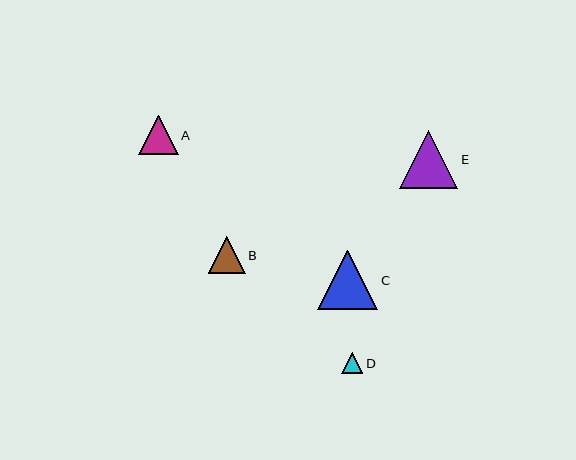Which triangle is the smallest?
Triangle D is the smallest with a size of approximately 21 pixels.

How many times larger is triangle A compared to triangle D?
Triangle A is approximately 1.9 times the size of triangle D.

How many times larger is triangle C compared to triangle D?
Triangle C is approximately 2.9 times the size of triangle D.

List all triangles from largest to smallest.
From largest to smallest: C, E, A, B, D.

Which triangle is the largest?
Triangle C is the largest with a size of approximately 60 pixels.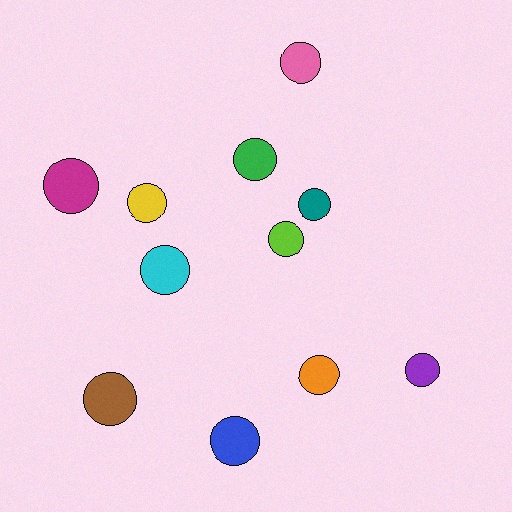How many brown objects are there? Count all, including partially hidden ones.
There is 1 brown object.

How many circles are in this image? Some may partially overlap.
There are 11 circles.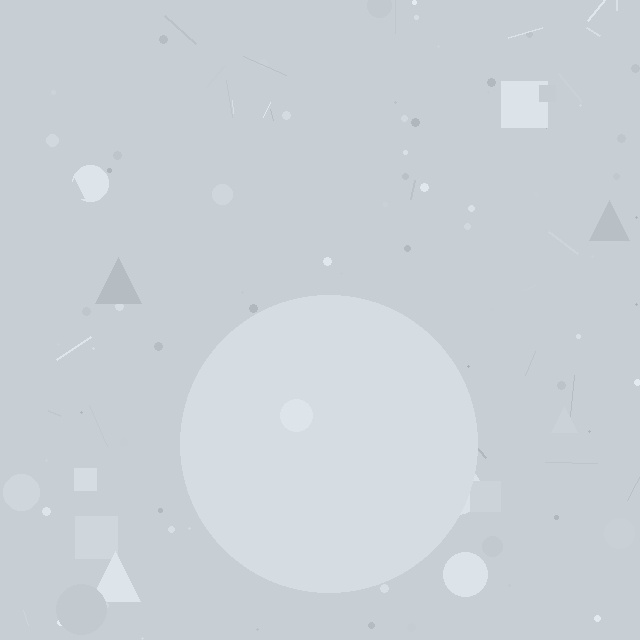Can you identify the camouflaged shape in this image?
The camouflaged shape is a circle.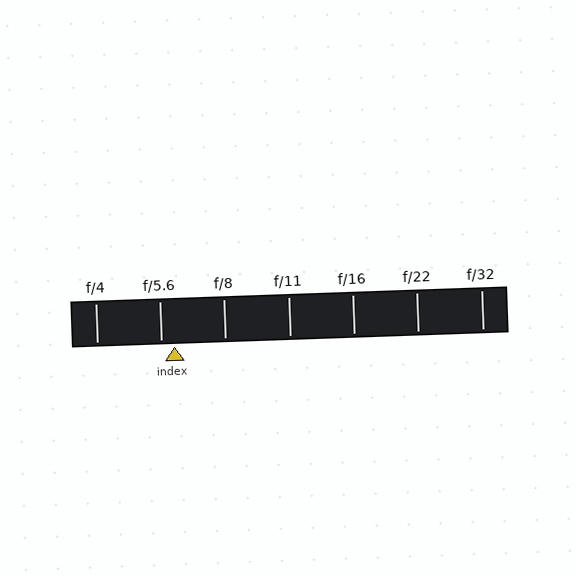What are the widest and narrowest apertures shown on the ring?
The widest aperture shown is f/4 and the narrowest is f/32.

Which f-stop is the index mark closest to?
The index mark is closest to f/5.6.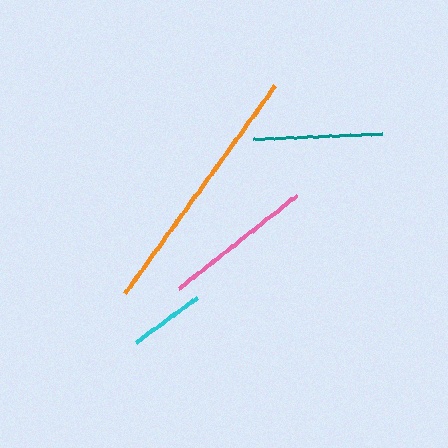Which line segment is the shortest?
The cyan line is the shortest at approximately 76 pixels.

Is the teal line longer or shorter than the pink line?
The pink line is longer than the teal line.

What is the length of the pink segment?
The pink segment is approximately 150 pixels long.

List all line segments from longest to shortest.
From longest to shortest: orange, pink, teal, cyan.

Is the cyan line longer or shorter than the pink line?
The pink line is longer than the cyan line.